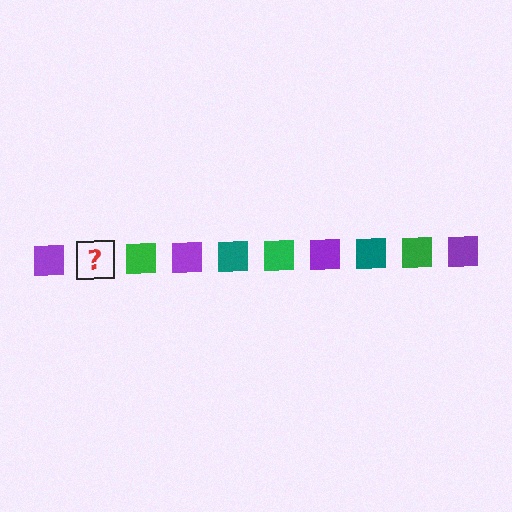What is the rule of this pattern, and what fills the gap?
The rule is that the pattern cycles through purple, teal, green squares. The gap should be filled with a teal square.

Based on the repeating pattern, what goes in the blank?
The blank should be a teal square.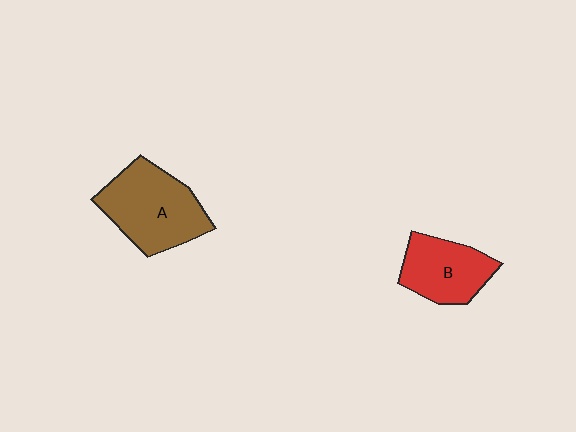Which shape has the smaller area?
Shape B (red).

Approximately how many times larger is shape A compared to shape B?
Approximately 1.4 times.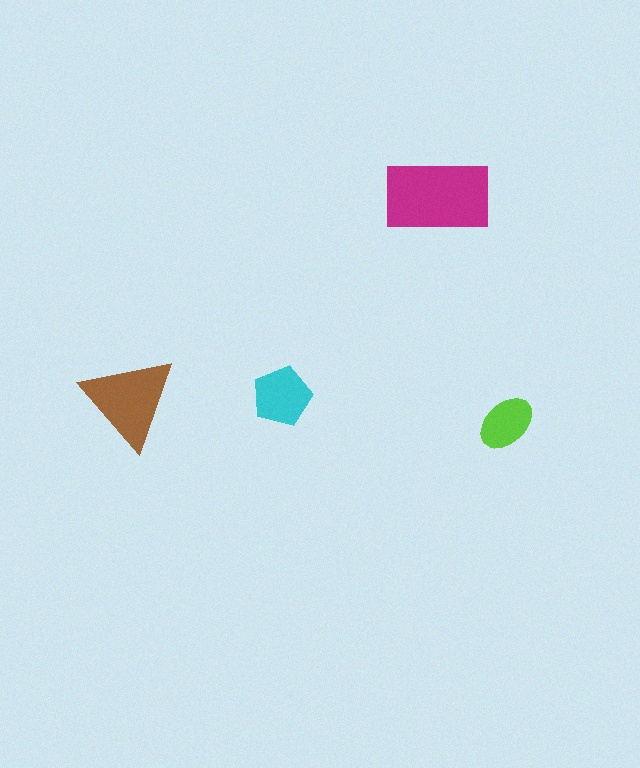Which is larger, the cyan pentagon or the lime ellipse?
The cyan pentagon.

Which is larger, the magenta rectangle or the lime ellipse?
The magenta rectangle.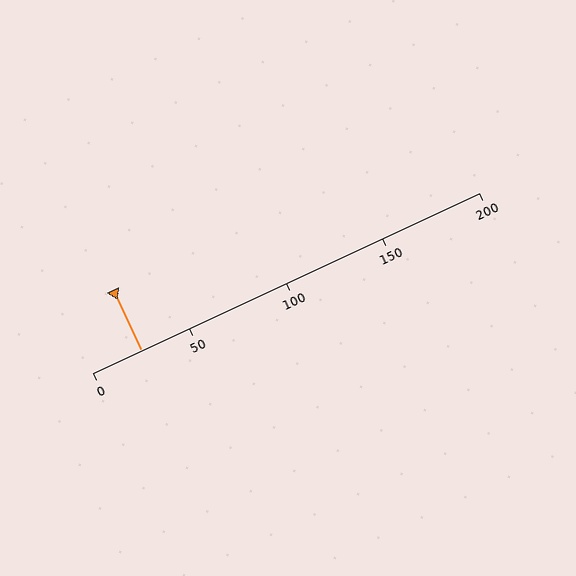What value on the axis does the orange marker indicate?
The marker indicates approximately 25.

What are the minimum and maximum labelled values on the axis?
The axis runs from 0 to 200.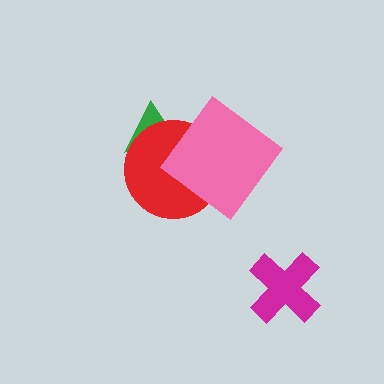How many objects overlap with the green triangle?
1 object overlaps with the green triangle.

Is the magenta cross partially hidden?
No, no other shape covers it.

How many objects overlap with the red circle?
2 objects overlap with the red circle.